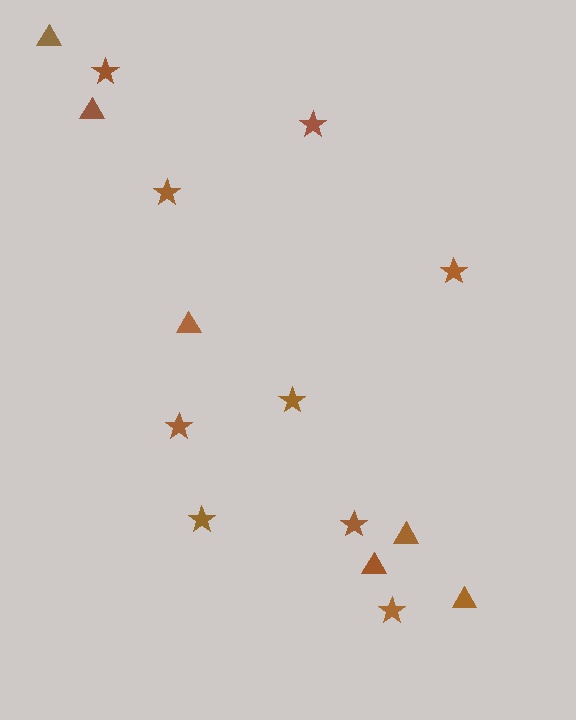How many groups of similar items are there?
There are 2 groups: one group of stars (9) and one group of triangles (6).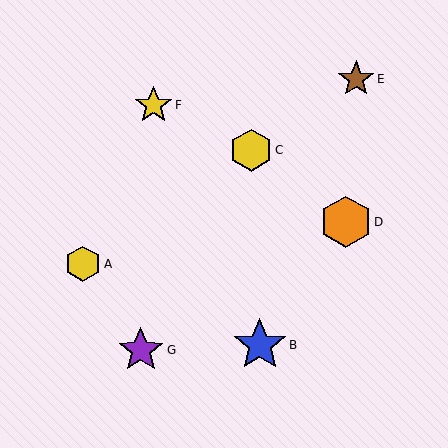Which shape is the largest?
The blue star (labeled B) is the largest.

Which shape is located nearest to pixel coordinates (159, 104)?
The yellow star (labeled F) at (154, 105) is nearest to that location.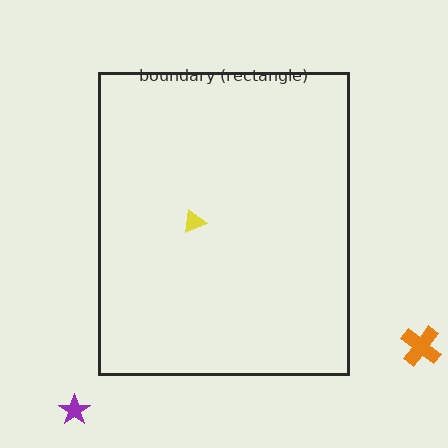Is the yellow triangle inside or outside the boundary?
Inside.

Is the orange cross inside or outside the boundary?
Outside.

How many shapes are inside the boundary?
1 inside, 2 outside.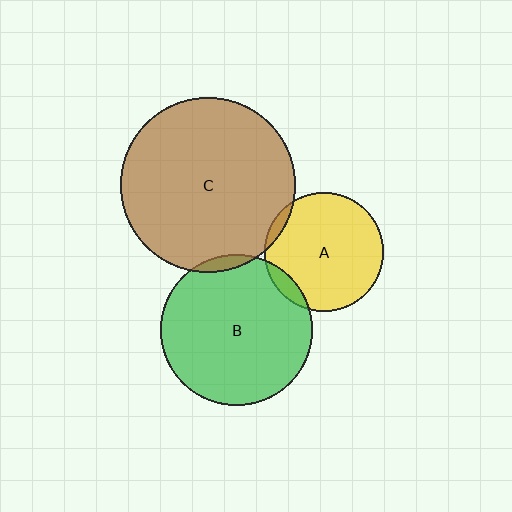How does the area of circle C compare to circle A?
Approximately 2.2 times.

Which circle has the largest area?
Circle C (brown).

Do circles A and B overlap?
Yes.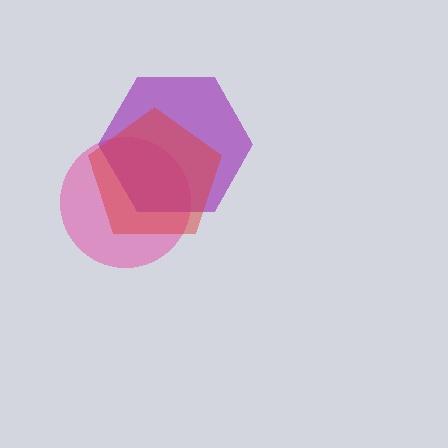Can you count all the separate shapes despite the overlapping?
Yes, there are 3 separate shapes.